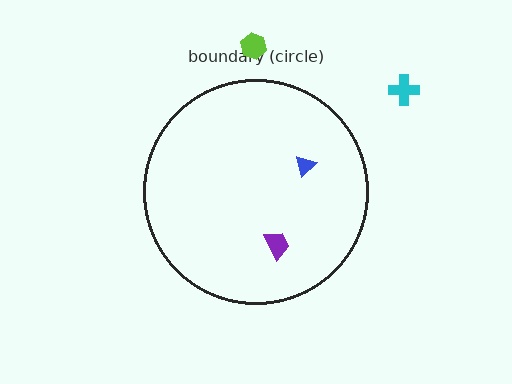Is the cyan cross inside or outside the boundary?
Outside.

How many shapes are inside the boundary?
2 inside, 2 outside.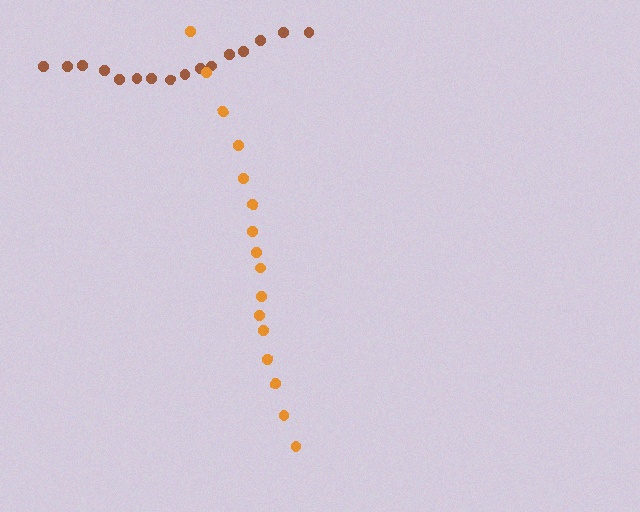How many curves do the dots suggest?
There are 2 distinct paths.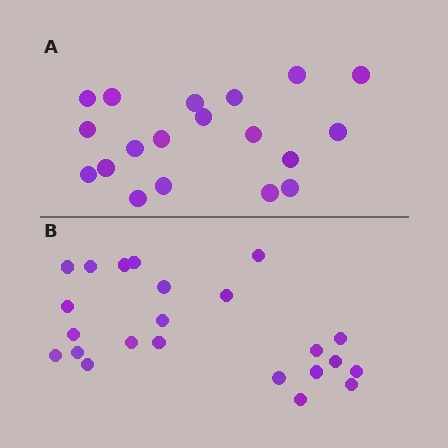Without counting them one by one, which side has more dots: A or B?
Region B (the bottom region) has more dots.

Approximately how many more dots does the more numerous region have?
Region B has about 4 more dots than region A.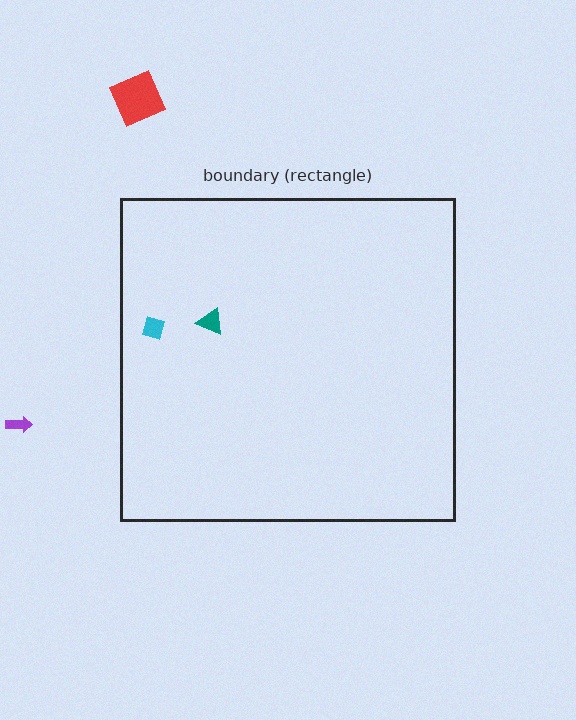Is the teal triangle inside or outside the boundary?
Inside.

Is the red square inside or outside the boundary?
Outside.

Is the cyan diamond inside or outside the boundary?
Inside.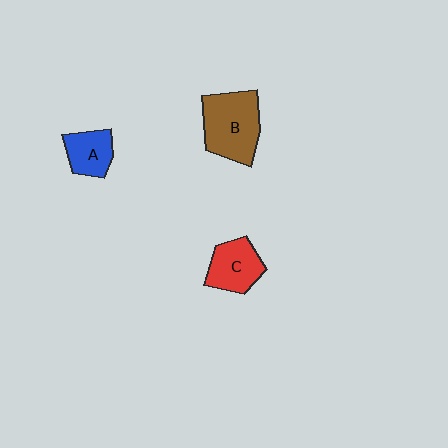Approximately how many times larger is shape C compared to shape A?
Approximately 1.3 times.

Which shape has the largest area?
Shape B (brown).